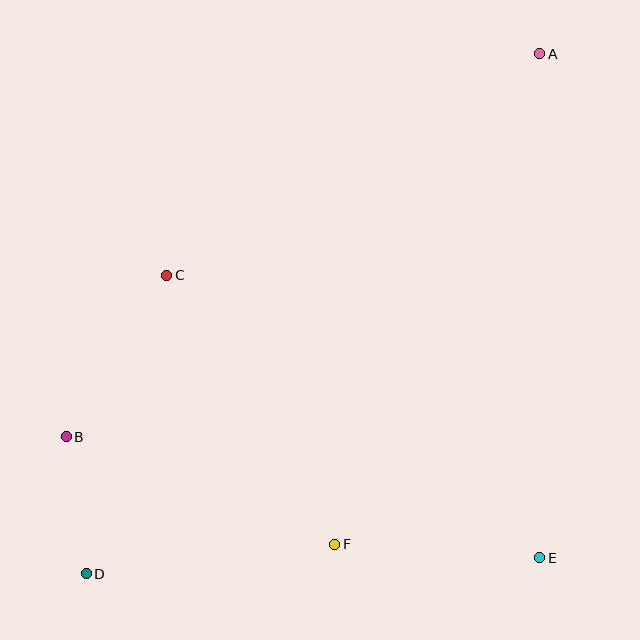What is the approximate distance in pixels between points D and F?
The distance between D and F is approximately 250 pixels.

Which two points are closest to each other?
Points B and D are closest to each other.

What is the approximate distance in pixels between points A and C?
The distance between A and C is approximately 434 pixels.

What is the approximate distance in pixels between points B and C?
The distance between B and C is approximately 190 pixels.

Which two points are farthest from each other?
Points A and D are farthest from each other.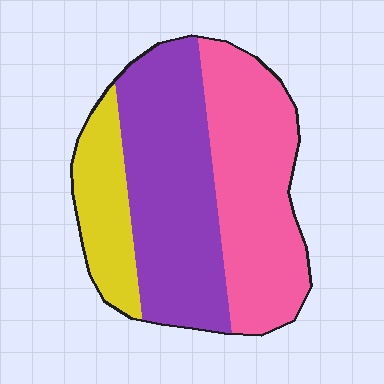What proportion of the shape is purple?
Purple takes up about two fifths (2/5) of the shape.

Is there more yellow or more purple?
Purple.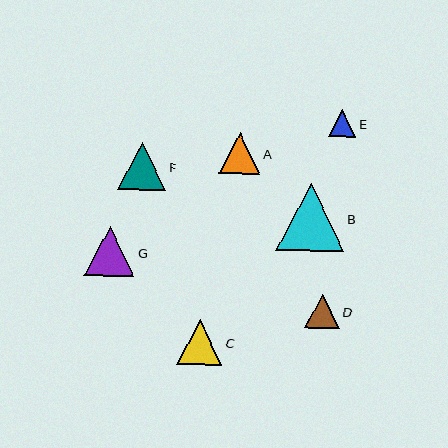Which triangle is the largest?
Triangle B is the largest with a size of approximately 68 pixels.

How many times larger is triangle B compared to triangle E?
Triangle B is approximately 2.5 times the size of triangle E.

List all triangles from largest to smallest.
From largest to smallest: B, G, F, C, A, D, E.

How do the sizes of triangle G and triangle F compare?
Triangle G and triangle F are approximately the same size.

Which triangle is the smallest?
Triangle E is the smallest with a size of approximately 27 pixels.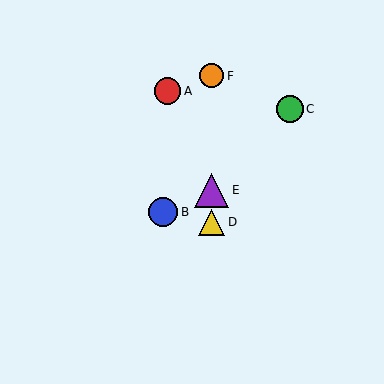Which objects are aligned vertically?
Objects D, E, F are aligned vertically.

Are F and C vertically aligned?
No, F is at x≈212 and C is at x≈290.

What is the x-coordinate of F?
Object F is at x≈212.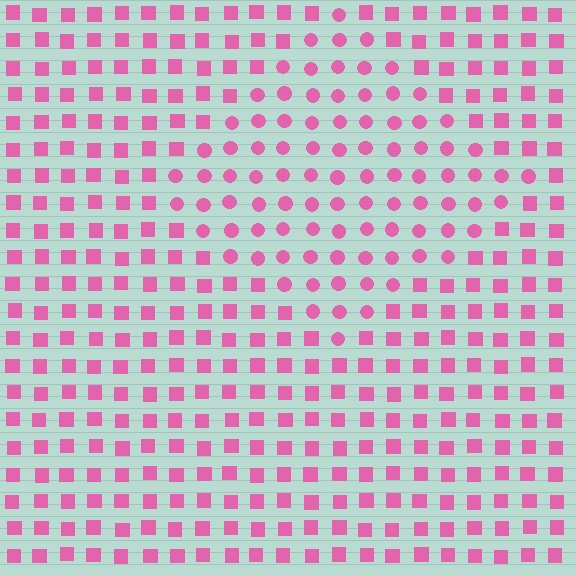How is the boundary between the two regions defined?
The boundary is defined by a change in element shape: circles inside vs. squares outside. All elements share the same color and spacing.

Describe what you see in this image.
The image is filled with small pink elements arranged in a uniform grid. A diamond-shaped region contains circles, while the surrounding area contains squares. The boundary is defined purely by the change in element shape.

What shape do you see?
I see a diamond.